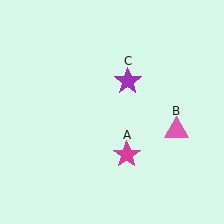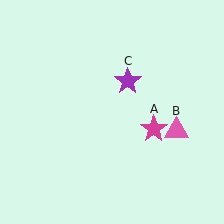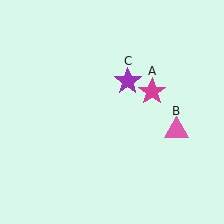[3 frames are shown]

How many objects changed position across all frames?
1 object changed position: magenta star (object A).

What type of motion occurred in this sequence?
The magenta star (object A) rotated counterclockwise around the center of the scene.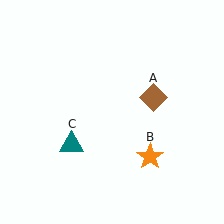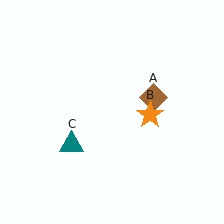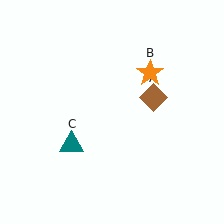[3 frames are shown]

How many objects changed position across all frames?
1 object changed position: orange star (object B).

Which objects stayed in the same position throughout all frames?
Brown diamond (object A) and teal triangle (object C) remained stationary.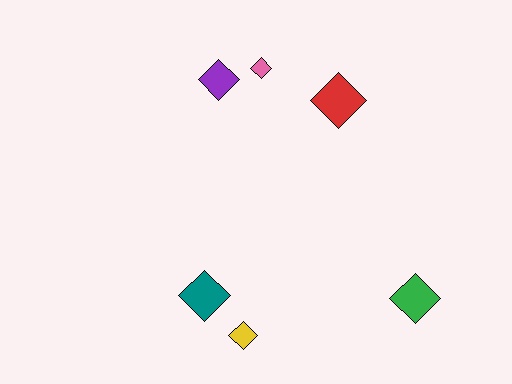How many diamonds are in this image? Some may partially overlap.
There are 6 diamonds.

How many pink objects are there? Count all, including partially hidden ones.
There is 1 pink object.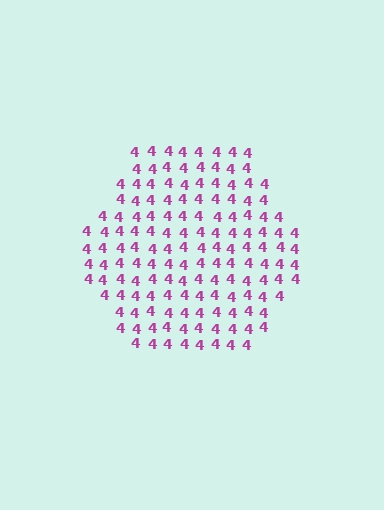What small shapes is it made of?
It is made of small digit 4's.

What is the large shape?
The large shape is a hexagon.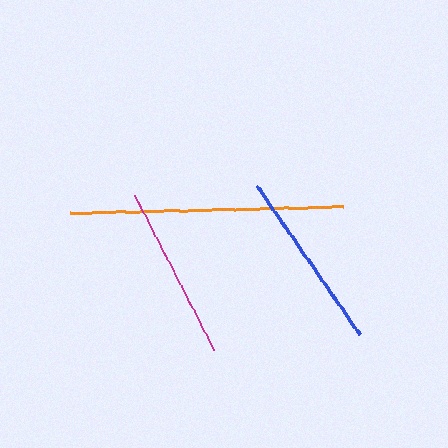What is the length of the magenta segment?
The magenta segment is approximately 173 pixels long.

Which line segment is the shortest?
The magenta line is the shortest at approximately 173 pixels.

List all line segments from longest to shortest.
From longest to shortest: orange, blue, magenta.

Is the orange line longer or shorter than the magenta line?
The orange line is longer than the magenta line.